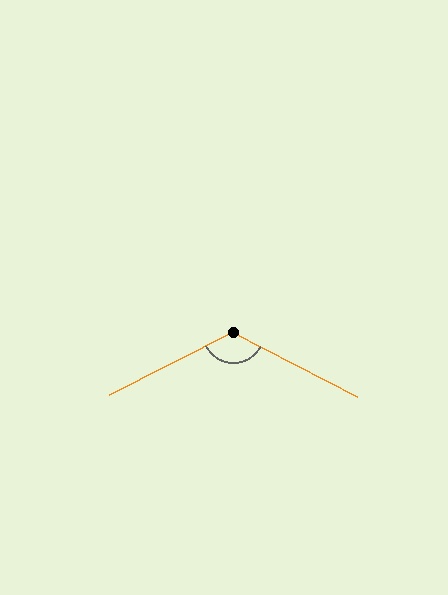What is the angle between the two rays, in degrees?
Approximately 126 degrees.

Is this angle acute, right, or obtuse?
It is obtuse.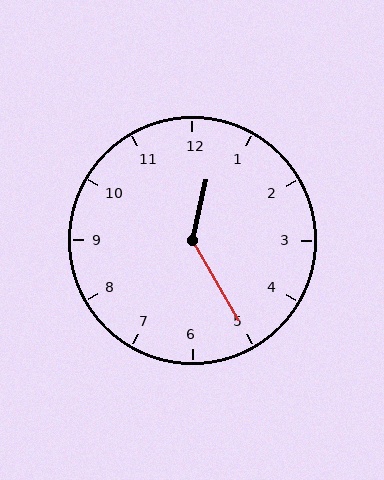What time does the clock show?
12:25.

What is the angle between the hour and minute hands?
Approximately 138 degrees.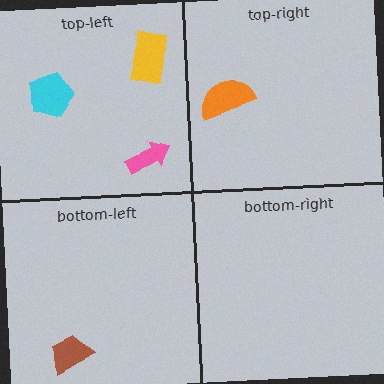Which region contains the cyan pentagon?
The top-left region.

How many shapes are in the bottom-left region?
1.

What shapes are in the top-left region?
The yellow rectangle, the pink arrow, the cyan pentagon.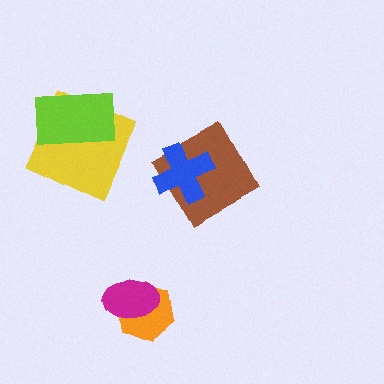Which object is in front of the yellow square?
The lime rectangle is in front of the yellow square.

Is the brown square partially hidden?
Yes, it is partially covered by another shape.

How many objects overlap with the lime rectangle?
1 object overlaps with the lime rectangle.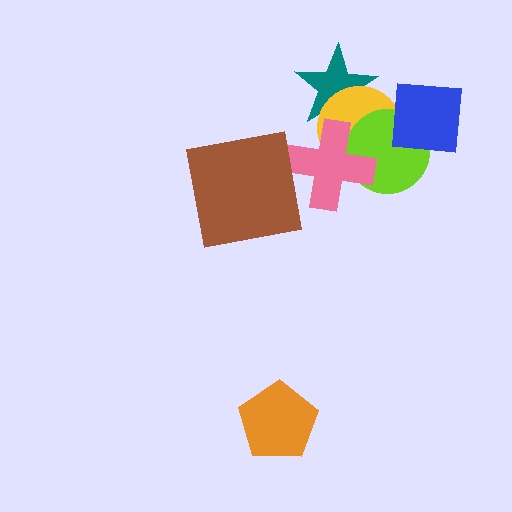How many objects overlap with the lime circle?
3 objects overlap with the lime circle.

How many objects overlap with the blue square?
2 objects overlap with the blue square.